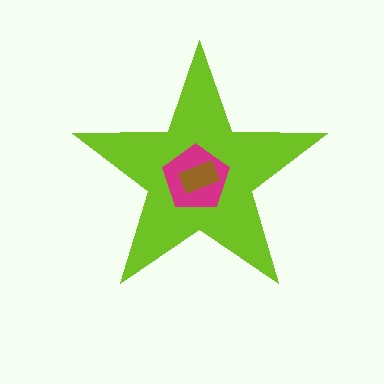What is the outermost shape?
The lime star.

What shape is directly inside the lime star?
The magenta pentagon.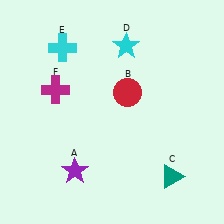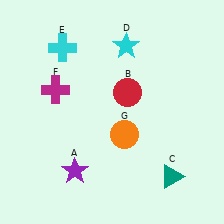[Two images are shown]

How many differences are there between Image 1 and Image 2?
There is 1 difference between the two images.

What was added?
An orange circle (G) was added in Image 2.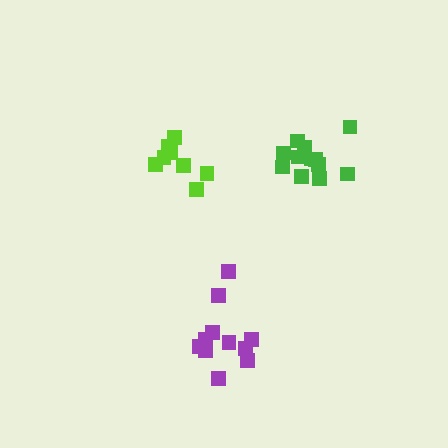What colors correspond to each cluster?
The clusters are colored: purple, lime, green.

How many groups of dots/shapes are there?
There are 3 groups.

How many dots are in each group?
Group 1: 11 dots, Group 2: 9 dots, Group 3: 13 dots (33 total).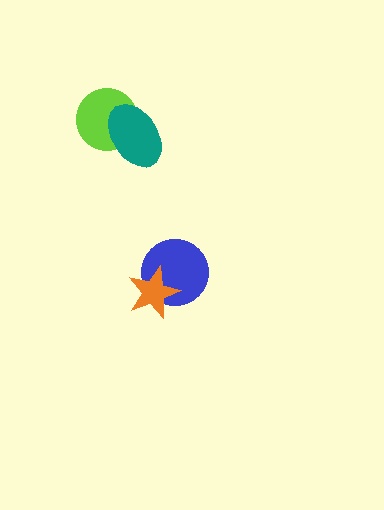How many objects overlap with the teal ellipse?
1 object overlaps with the teal ellipse.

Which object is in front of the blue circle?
The orange star is in front of the blue circle.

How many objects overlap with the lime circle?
1 object overlaps with the lime circle.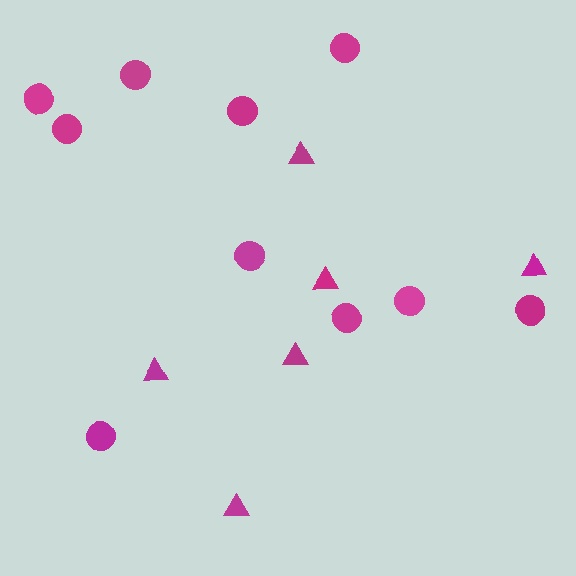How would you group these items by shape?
There are 2 groups: one group of circles (10) and one group of triangles (6).